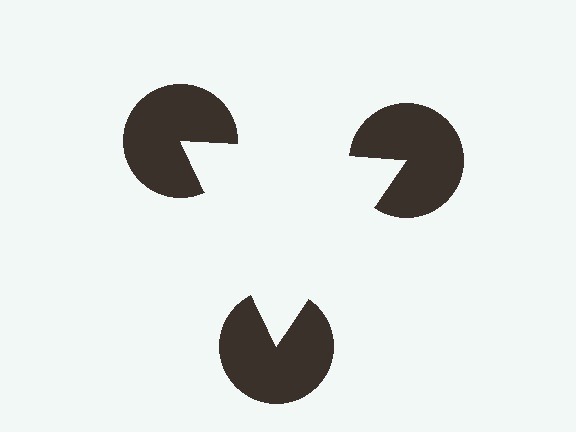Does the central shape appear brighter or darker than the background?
It typically appears slightly brighter than the background, even though no actual brightness change is drawn.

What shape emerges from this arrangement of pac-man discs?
An illusory triangle — its edges are inferred from the aligned wedge cuts in the pac-man discs, not physically drawn.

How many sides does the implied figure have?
3 sides.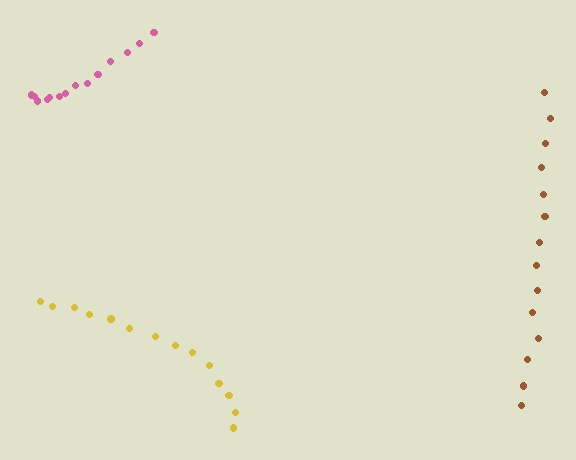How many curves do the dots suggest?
There are 3 distinct paths.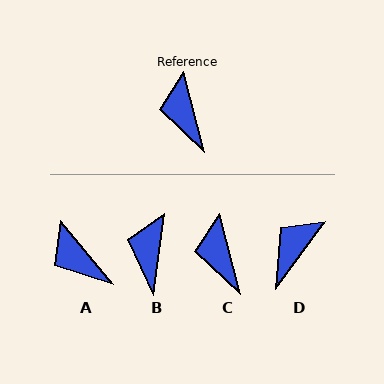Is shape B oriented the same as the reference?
No, it is off by about 21 degrees.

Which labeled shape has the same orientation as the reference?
C.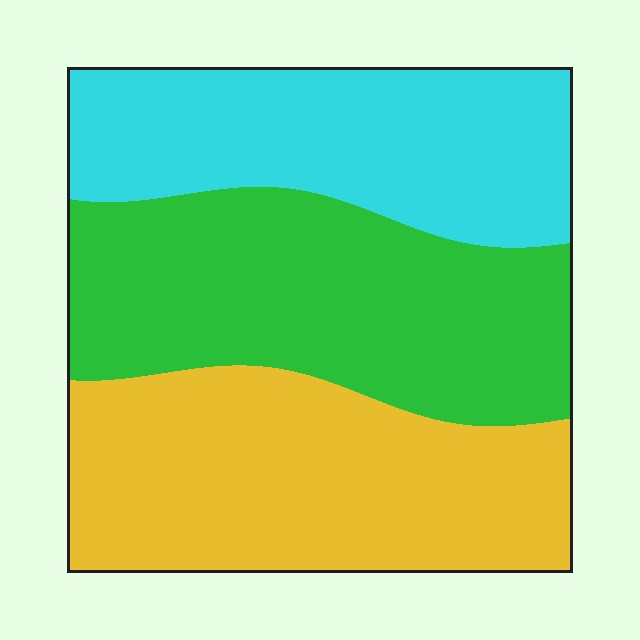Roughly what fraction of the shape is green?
Green covers around 35% of the shape.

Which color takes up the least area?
Cyan, at roughly 30%.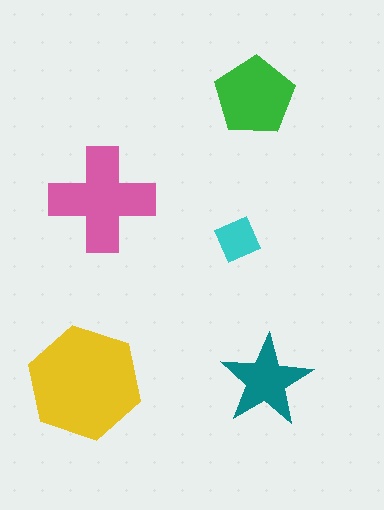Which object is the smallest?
The cyan diamond.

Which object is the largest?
The yellow hexagon.